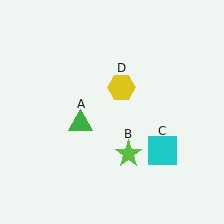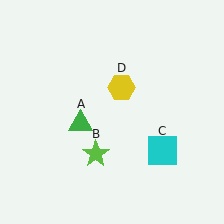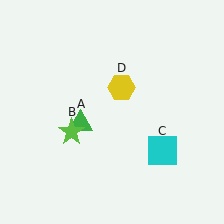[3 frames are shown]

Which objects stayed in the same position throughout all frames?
Green triangle (object A) and cyan square (object C) and yellow hexagon (object D) remained stationary.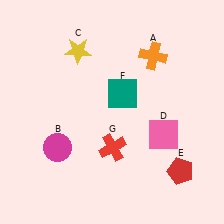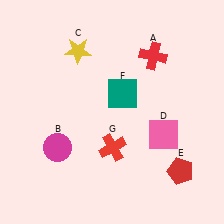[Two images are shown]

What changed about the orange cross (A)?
In Image 1, A is orange. In Image 2, it changed to red.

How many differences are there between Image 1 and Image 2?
There is 1 difference between the two images.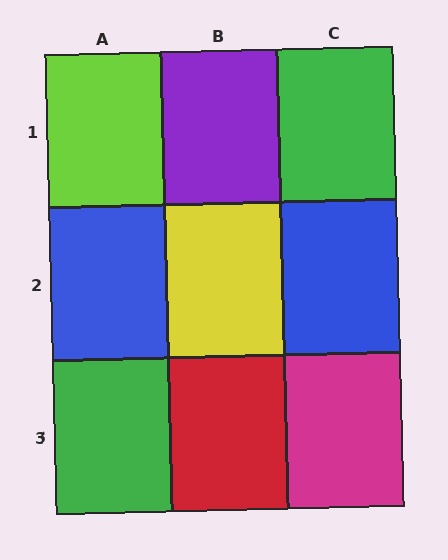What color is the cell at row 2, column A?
Blue.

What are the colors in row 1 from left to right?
Lime, purple, green.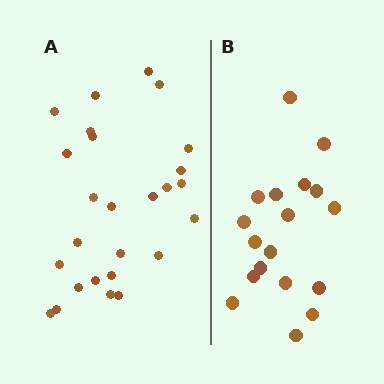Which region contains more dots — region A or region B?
Region A (the left region) has more dots.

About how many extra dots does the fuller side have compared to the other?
Region A has roughly 8 or so more dots than region B.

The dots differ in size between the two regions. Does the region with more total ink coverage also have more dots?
No. Region B has more total ink coverage because its dots are larger, but region A actually contains more individual dots. Total area can be misleading — the number of items is what matters here.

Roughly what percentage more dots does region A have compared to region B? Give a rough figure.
About 45% more.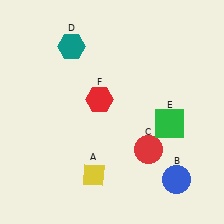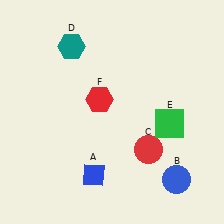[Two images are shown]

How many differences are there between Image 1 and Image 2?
There is 1 difference between the two images.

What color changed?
The diamond (A) changed from yellow in Image 1 to blue in Image 2.